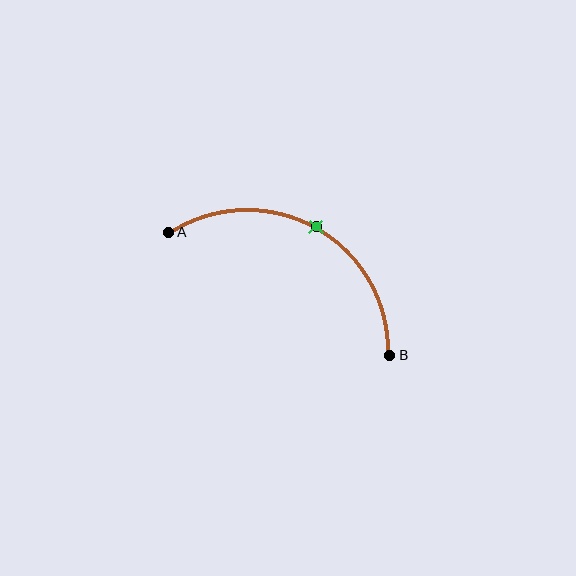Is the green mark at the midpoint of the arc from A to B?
Yes. The green mark lies on the arc at equal arc-length from both A and B — it is the arc midpoint.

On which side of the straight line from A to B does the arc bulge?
The arc bulges above the straight line connecting A and B.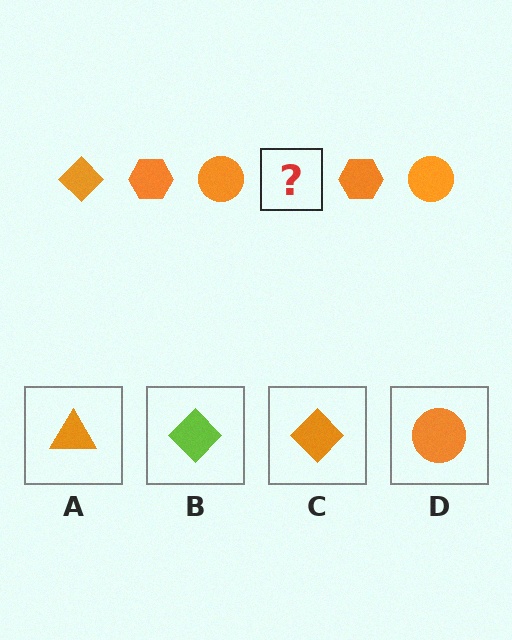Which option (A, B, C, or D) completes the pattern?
C.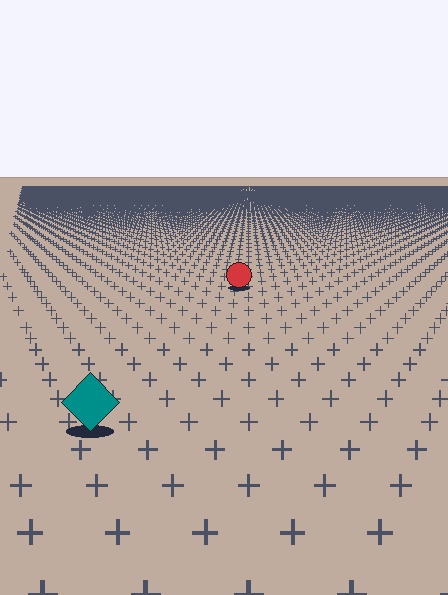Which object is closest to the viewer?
The teal diamond is closest. The texture marks near it are larger and more spread out.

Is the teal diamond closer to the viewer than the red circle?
Yes. The teal diamond is closer — you can tell from the texture gradient: the ground texture is coarser near it.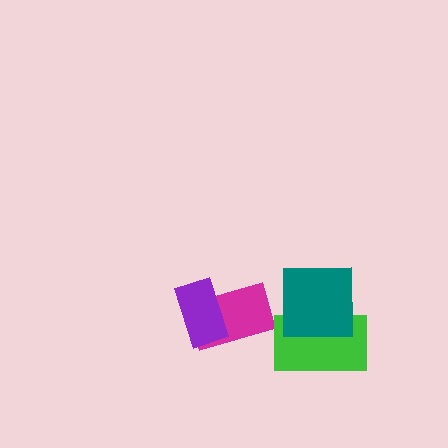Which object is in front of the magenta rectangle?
The purple rectangle is in front of the magenta rectangle.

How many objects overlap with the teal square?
1 object overlaps with the teal square.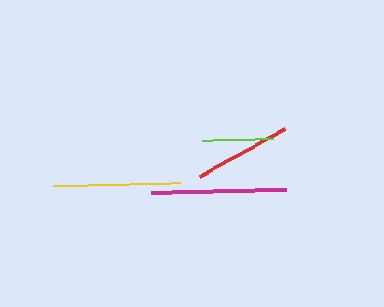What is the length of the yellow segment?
The yellow segment is approximately 127 pixels long.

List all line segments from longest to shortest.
From longest to shortest: magenta, yellow, red, lime.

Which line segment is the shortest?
The lime line is the shortest at approximately 71 pixels.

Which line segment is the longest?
The magenta line is the longest at approximately 134 pixels.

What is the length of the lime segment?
The lime segment is approximately 71 pixels long.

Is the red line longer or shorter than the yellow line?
The yellow line is longer than the red line.